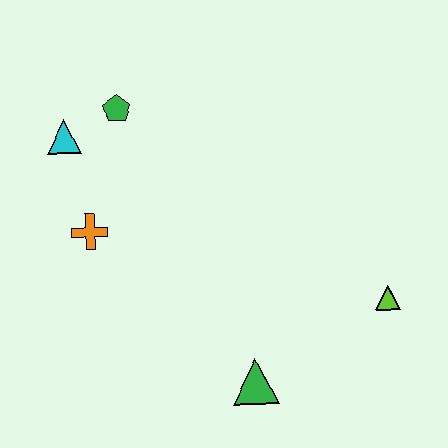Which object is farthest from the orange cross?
The lime triangle is farthest from the orange cross.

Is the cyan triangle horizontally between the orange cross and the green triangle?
No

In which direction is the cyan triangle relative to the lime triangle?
The cyan triangle is to the left of the lime triangle.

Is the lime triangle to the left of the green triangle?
No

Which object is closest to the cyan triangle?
The green pentagon is closest to the cyan triangle.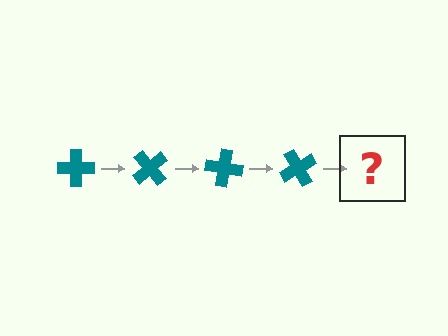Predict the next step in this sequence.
The next step is a teal cross rotated 200 degrees.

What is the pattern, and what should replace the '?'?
The pattern is that the cross rotates 50 degrees each step. The '?' should be a teal cross rotated 200 degrees.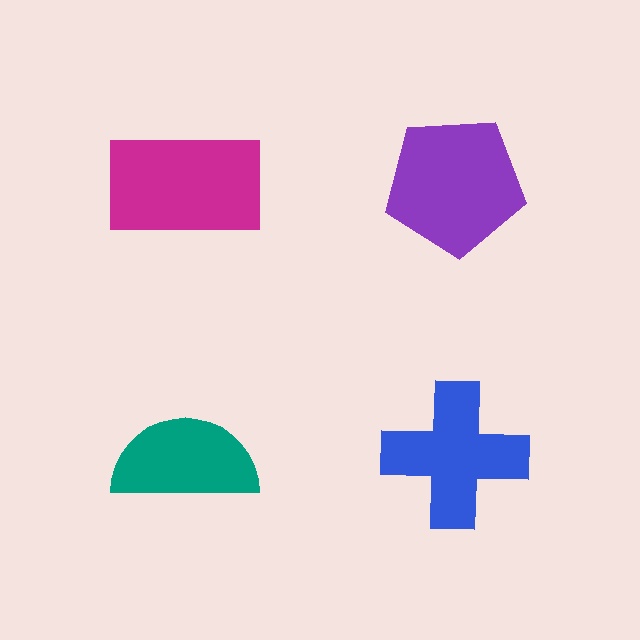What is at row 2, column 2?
A blue cross.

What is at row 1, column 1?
A magenta rectangle.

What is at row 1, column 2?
A purple pentagon.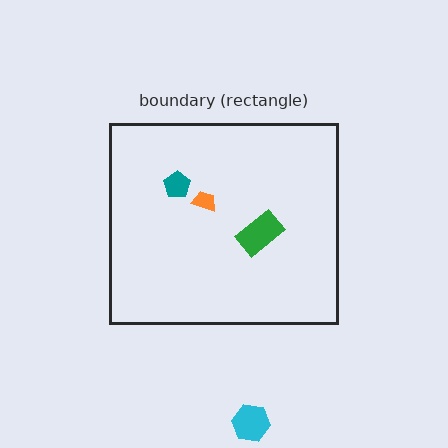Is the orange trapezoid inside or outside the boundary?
Inside.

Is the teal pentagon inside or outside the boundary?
Inside.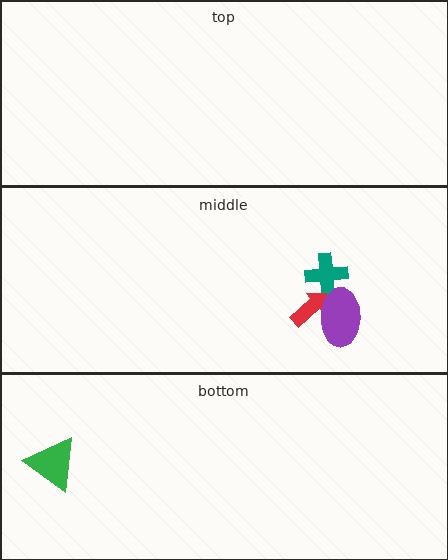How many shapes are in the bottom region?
1.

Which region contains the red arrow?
The middle region.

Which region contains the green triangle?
The bottom region.